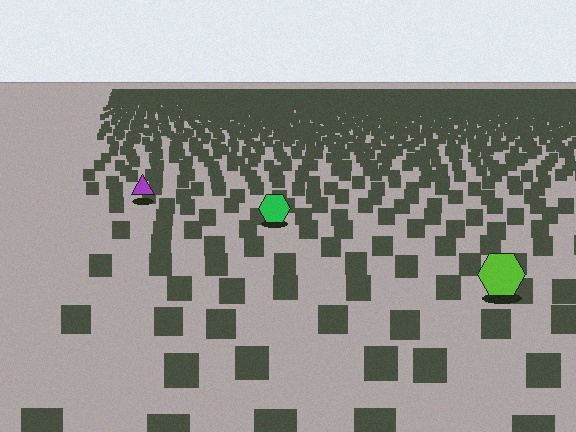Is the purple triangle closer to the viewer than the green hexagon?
No. The green hexagon is closer — you can tell from the texture gradient: the ground texture is coarser near it.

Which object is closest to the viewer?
The lime hexagon is closest. The texture marks near it are larger and more spread out.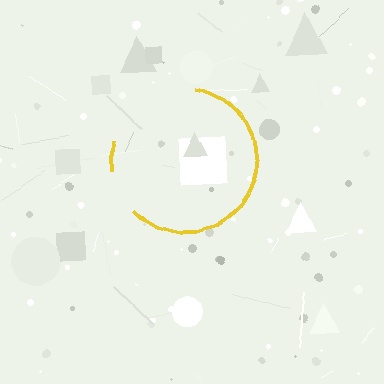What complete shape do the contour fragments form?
The contour fragments form a circle.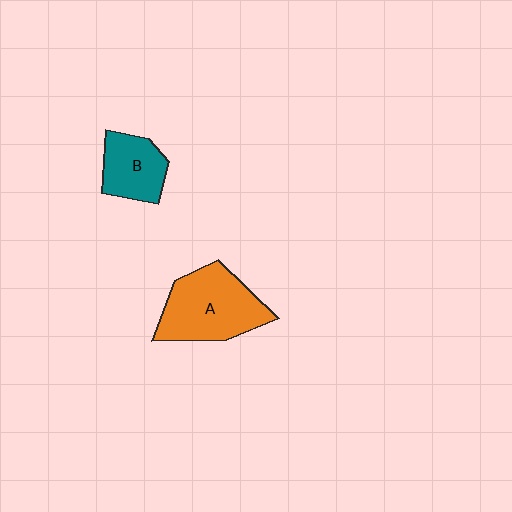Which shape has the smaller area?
Shape B (teal).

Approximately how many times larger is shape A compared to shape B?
Approximately 1.6 times.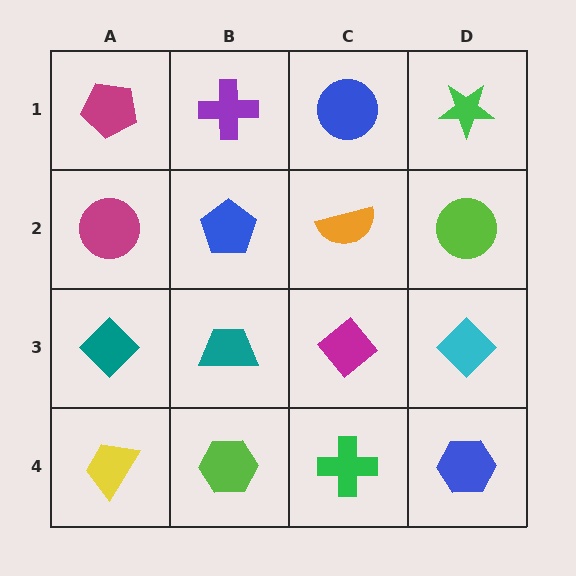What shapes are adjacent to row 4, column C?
A magenta diamond (row 3, column C), a lime hexagon (row 4, column B), a blue hexagon (row 4, column D).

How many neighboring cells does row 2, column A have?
3.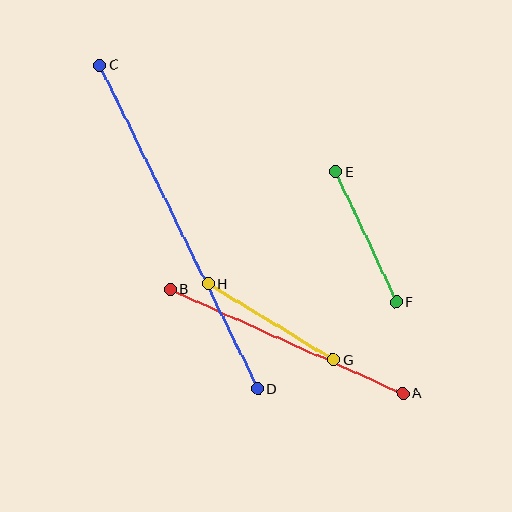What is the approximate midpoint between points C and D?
The midpoint is at approximately (179, 227) pixels.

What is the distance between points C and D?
The distance is approximately 360 pixels.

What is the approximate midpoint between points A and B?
The midpoint is at approximately (286, 342) pixels.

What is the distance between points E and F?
The distance is approximately 144 pixels.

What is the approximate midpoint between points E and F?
The midpoint is at approximately (366, 237) pixels.